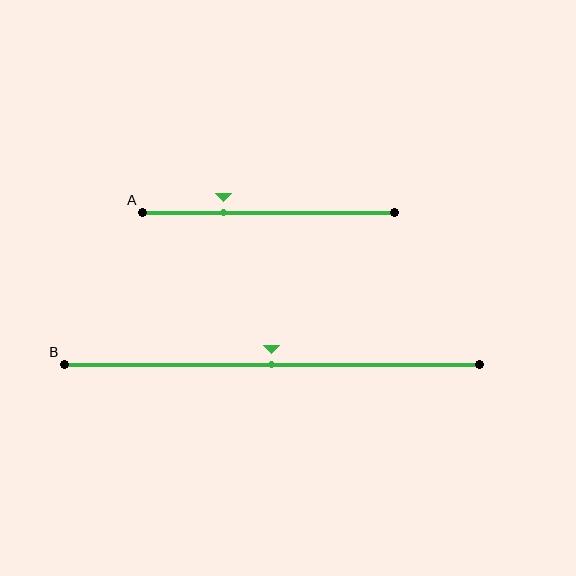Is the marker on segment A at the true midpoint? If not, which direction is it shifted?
No, the marker on segment A is shifted to the left by about 18% of the segment length.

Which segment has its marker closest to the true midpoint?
Segment B has its marker closest to the true midpoint.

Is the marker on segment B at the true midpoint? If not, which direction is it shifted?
Yes, the marker on segment B is at the true midpoint.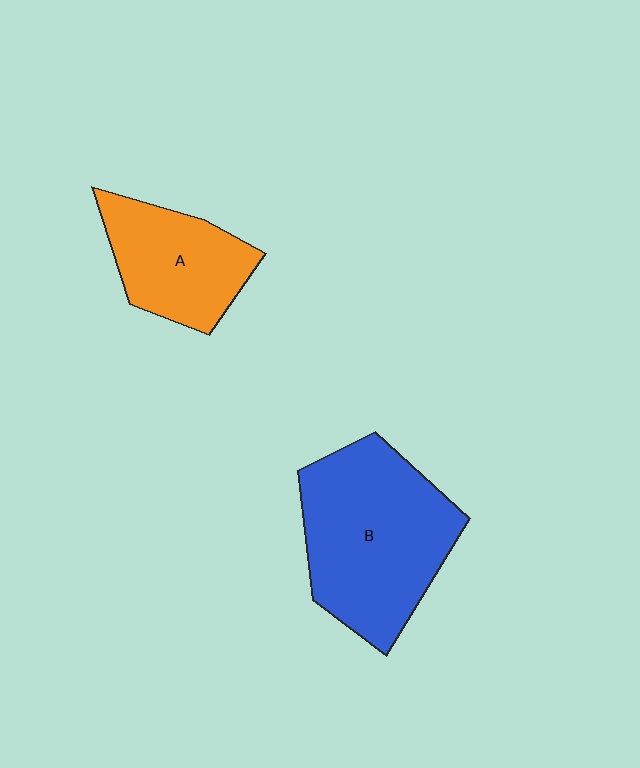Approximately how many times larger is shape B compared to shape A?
Approximately 1.7 times.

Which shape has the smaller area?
Shape A (orange).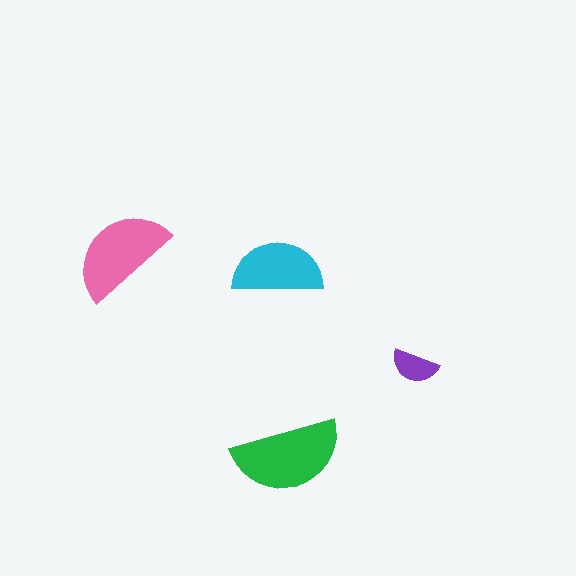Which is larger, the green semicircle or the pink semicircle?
The green one.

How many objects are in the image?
There are 4 objects in the image.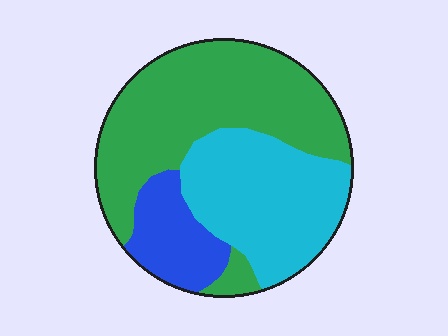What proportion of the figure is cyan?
Cyan covers around 35% of the figure.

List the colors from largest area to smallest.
From largest to smallest: green, cyan, blue.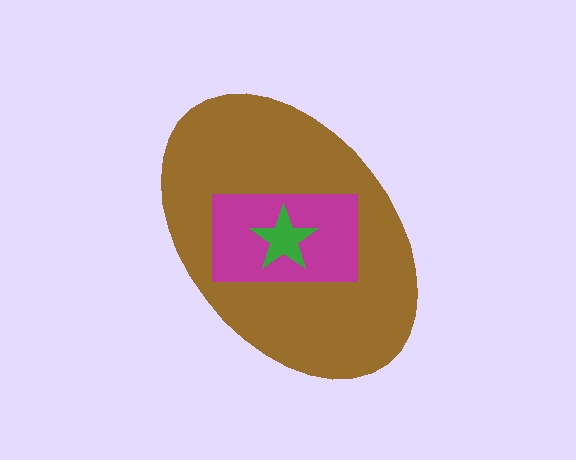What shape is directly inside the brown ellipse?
The magenta rectangle.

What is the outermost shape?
The brown ellipse.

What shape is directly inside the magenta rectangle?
The green star.